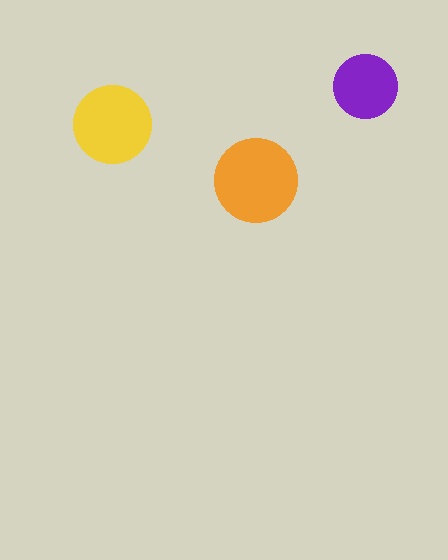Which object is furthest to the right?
The purple circle is rightmost.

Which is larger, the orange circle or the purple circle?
The orange one.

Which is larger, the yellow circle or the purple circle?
The yellow one.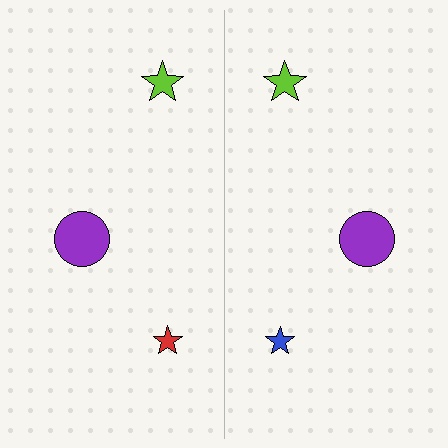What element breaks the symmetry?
The blue star on the right side breaks the symmetry — its mirror counterpart is red.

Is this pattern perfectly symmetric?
No, the pattern is not perfectly symmetric. The blue star on the right side breaks the symmetry — its mirror counterpart is red.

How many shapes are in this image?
There are 6 shapes in this image.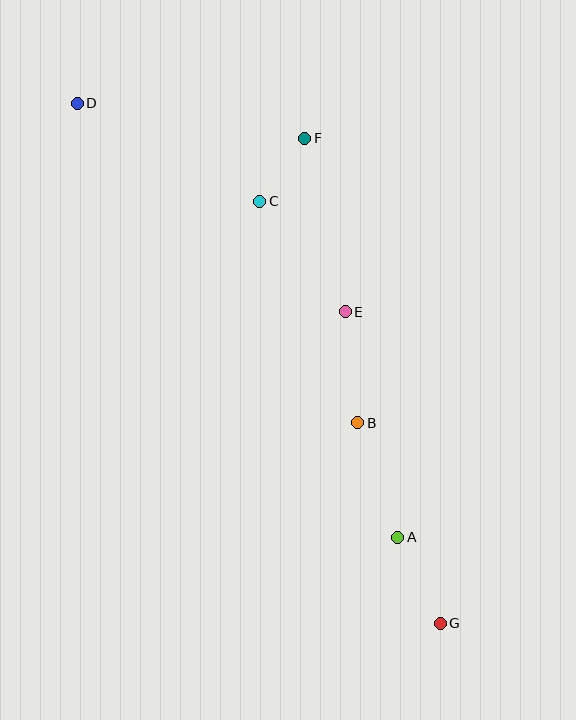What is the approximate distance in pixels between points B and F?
The distance between B and F is approximately 289 pixels.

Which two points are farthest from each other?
Points D and G are farthest from each other.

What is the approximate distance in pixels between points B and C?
The distance between B and C is approximately 242 pixels.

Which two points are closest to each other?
Points C and F are closest to each other.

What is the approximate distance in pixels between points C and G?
The distance between C and G is approximately 459 pixels.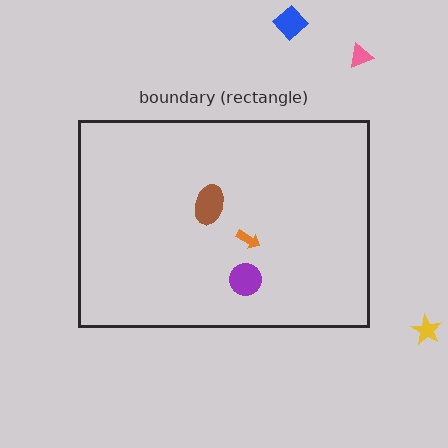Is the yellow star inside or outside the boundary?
Outside.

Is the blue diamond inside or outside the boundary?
Outside.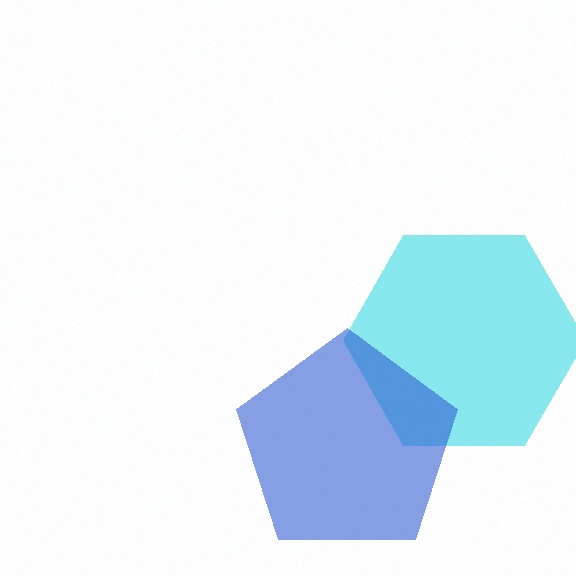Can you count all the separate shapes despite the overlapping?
Yes, there are 2 separate shapes.